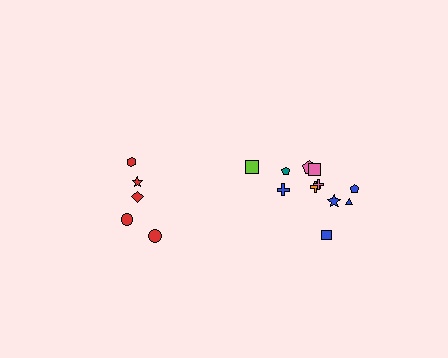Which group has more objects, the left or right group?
The right group.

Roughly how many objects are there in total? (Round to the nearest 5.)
Roughly 15 objects in total.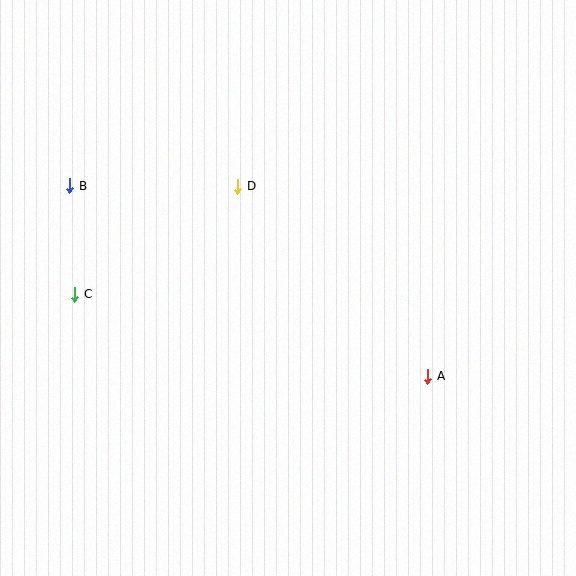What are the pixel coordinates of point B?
Point B is at (70, 186).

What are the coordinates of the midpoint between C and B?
The midpoint between C and B is at (72, 240).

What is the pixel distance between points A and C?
The distance between A and C is 363 pixels.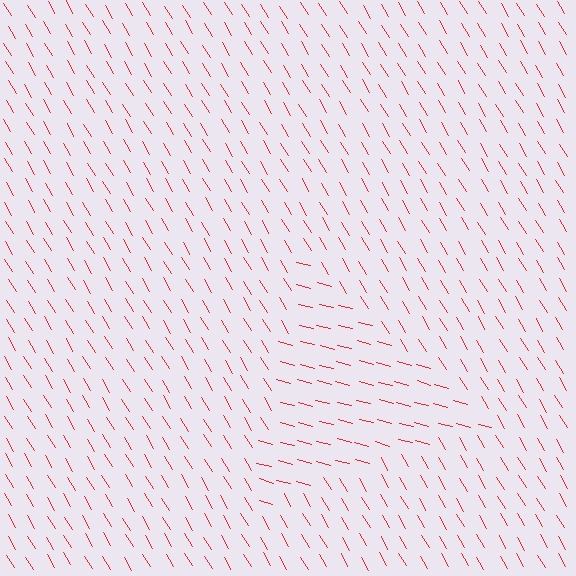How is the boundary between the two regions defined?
The boundary is defined purely by a change in line orientation (approximately 45 degrees difference). All lines are the same color and thickness.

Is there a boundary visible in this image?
Yes, there is a texture boundary formed by a change in line orientation.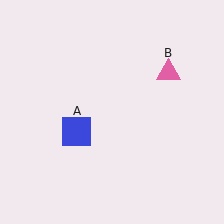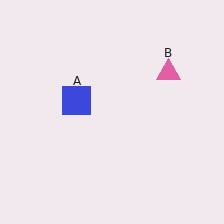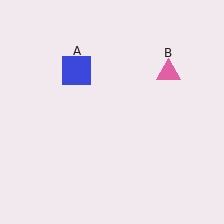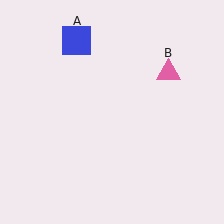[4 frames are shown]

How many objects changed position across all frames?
1 object changed position: blue square (object A).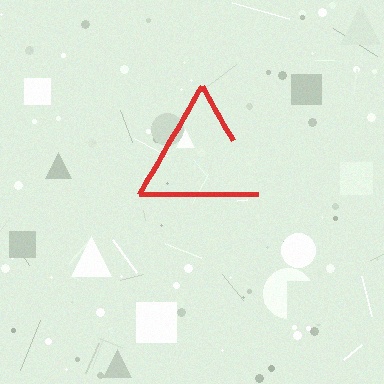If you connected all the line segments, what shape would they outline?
They would outline a triangle.